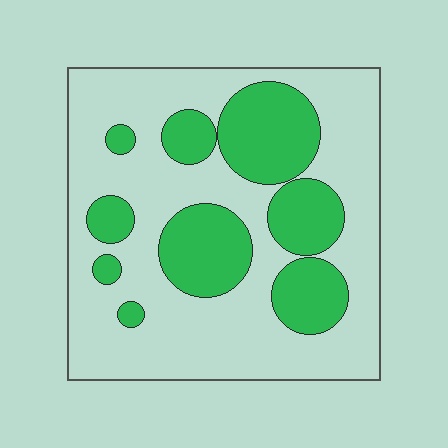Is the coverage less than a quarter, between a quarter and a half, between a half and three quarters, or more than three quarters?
Between a quarter and a half.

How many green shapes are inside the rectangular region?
9.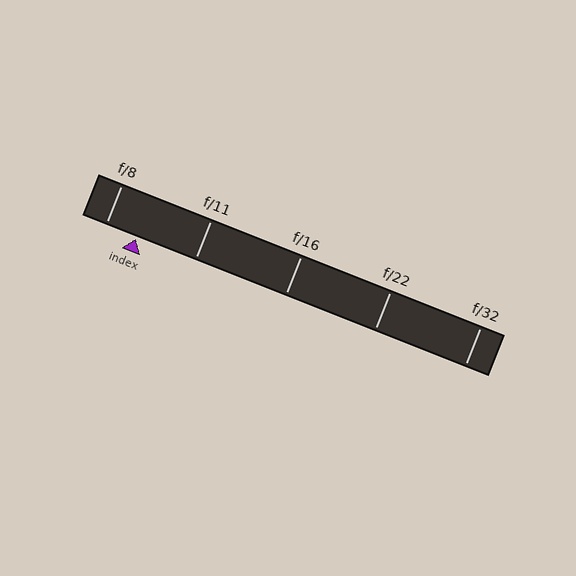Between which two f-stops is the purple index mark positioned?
The index mark is between f/8 and f/11.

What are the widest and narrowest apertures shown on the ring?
The widest aperture shown is f/8 and the narrowest is f/32.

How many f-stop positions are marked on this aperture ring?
There are 5 f-stop positions marked.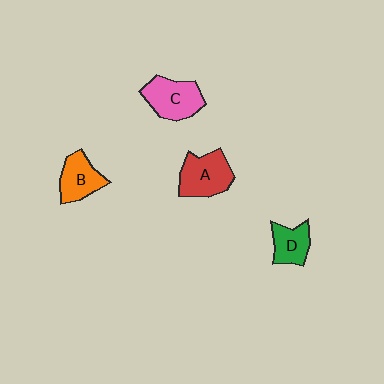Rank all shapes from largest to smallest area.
From largest to smallest: C (pink), A (red), B (orange), D (green).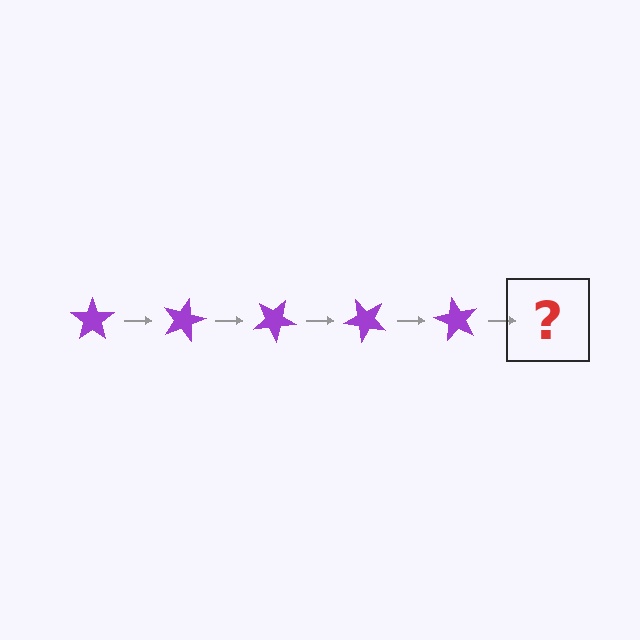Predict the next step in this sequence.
The next step is a purple star rotated 75 degrees.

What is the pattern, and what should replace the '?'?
The pattern is that the star rotates 15 degrees each step. The '?' should be a purple star rotated 75 degrees.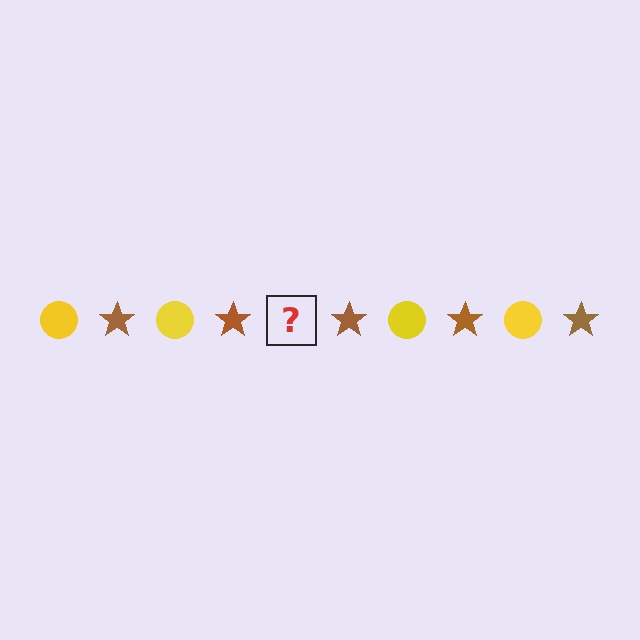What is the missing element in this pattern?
The missing element is a yellow circle.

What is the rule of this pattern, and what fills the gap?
The rule is that the pattern alternates between yellow circle and brown star. The gap should be filled with a yellow circle.